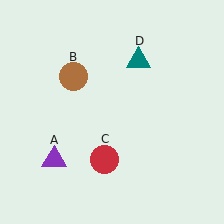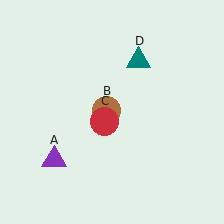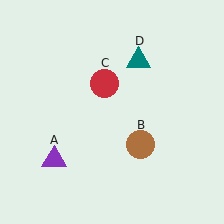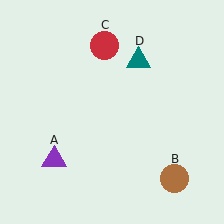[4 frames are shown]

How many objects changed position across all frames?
2 objects changed position: brown circle (object B), red circle (object C).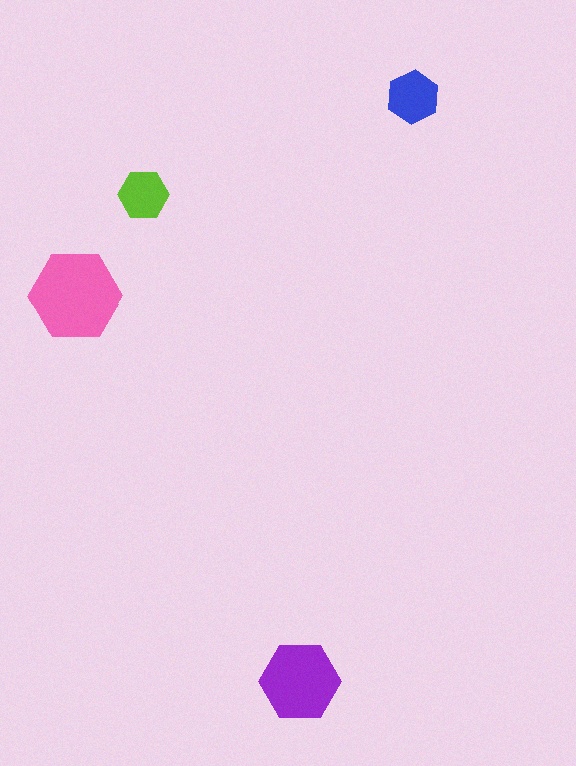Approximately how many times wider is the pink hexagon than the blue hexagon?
About 1.5 times wider.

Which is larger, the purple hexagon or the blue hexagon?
The purple one.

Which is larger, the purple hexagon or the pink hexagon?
The pink one.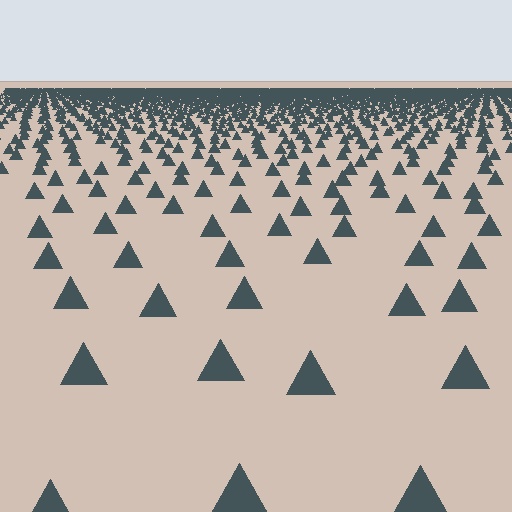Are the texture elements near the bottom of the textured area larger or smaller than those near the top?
Larger. Near the bottom, elements are closer to the viewer and appear at a bigger on-screen size.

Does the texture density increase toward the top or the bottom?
Density increases toward the top.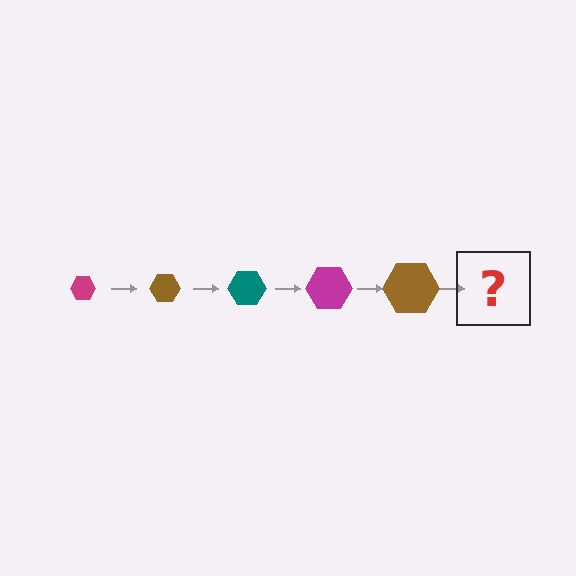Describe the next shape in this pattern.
It should be a teal hexagon, larger than the previous one.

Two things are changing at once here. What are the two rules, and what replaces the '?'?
The two rules are that the hexagon grows larger each step and the color cycles through magenta, brown, and teal. The '?' should be a teal hexagon, larger than the previous one.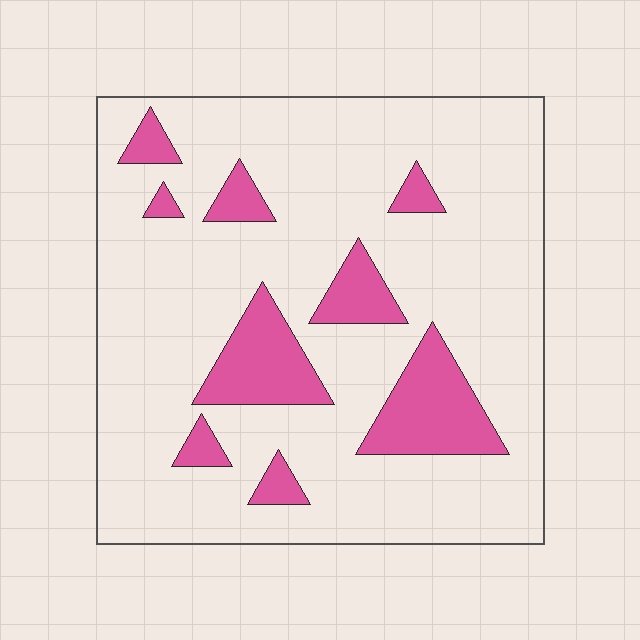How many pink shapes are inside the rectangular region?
9.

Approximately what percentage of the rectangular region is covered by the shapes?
Approximately 15%.